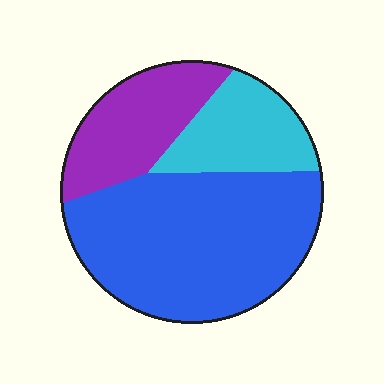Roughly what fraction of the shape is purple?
Purple takes up about one quarter (1/4) of the shape.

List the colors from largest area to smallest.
From largest to smallest: blue, purple, cyan.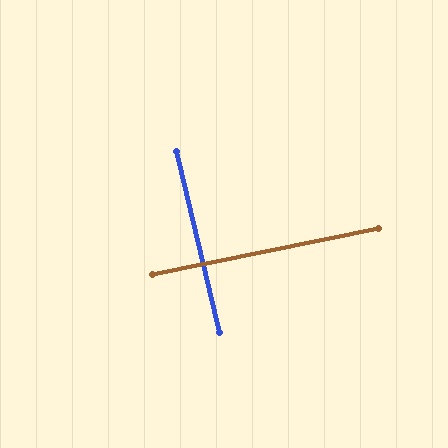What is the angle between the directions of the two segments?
Approximately 88 degrees.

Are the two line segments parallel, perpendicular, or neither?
Perpendicular — they meet at approximately 88°.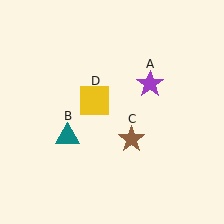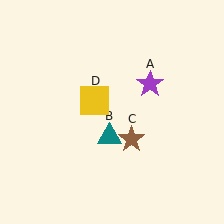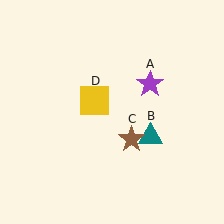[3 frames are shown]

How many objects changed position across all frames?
1 object changed position: teal triangle (object B).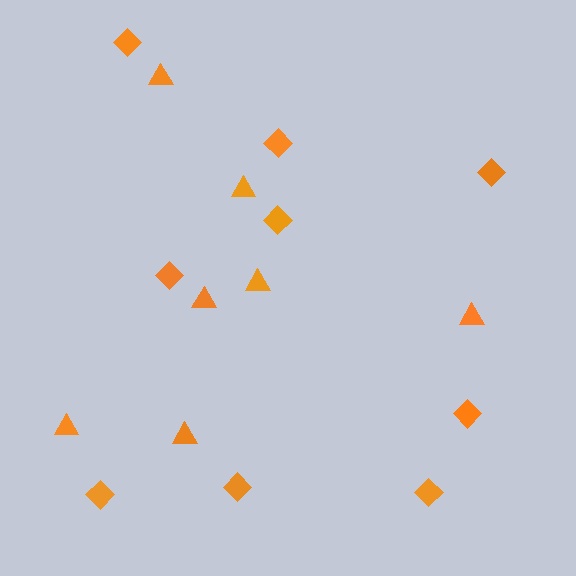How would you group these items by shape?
There are 2 groups: one group of diamonds (9) and one group of triangles (7).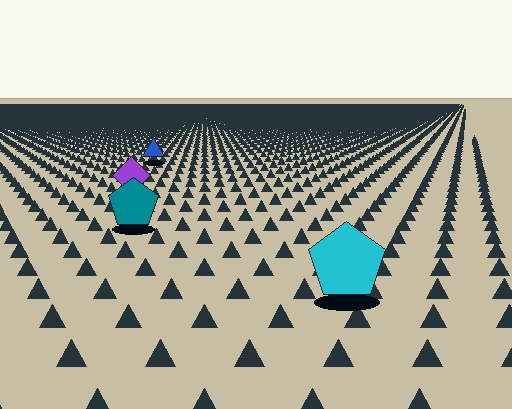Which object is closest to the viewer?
The cyan pentagon is closest. The texture marks near it are larger and more spread out.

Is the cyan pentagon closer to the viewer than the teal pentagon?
Yes. The cyan pentagon is closer — you can tell from the texture gradient: the ground texture is coarser near it.